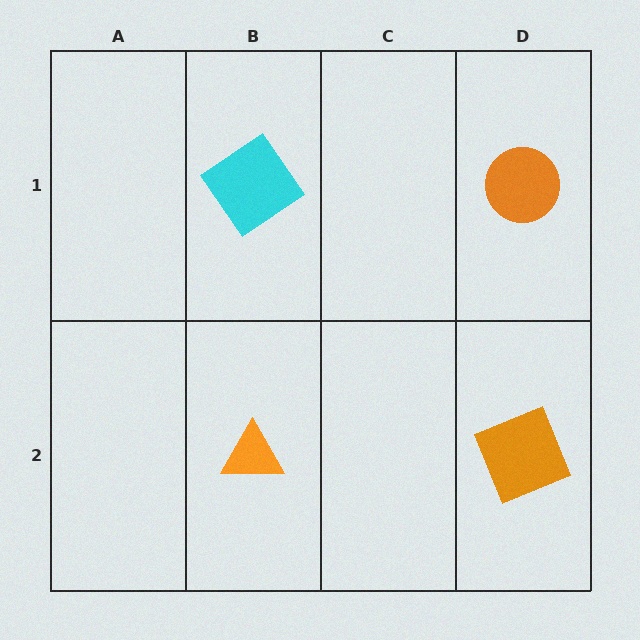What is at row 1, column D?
An orange circle.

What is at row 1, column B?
A cyan diamond.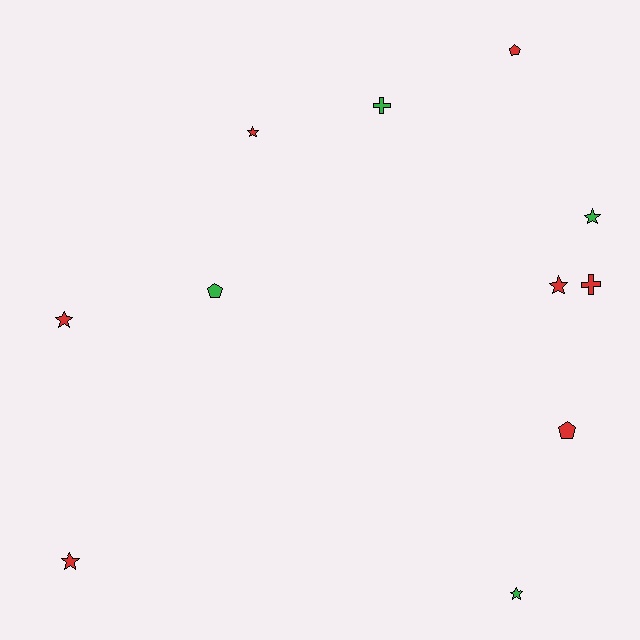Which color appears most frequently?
Red, with 7 objects.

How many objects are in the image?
There are 11 objects.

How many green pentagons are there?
There is 1 green pentagon.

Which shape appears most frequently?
Star, with 6 objects.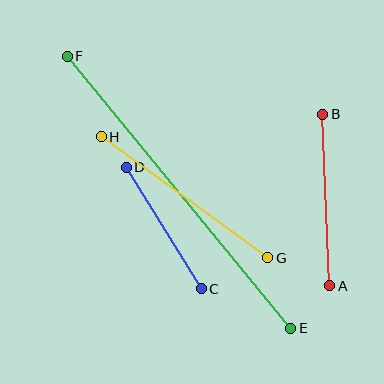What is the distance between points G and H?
The distance is approximately 206 pixels.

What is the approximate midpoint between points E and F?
The midpoint is at approximately (179, 192) pixels.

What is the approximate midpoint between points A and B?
The midpoint is at approximately (326, 200) pixels.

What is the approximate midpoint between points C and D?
The midpoint is at approximately (164, 228) pixels.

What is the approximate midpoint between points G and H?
The midpoint is at approximately (184, 197) pixels.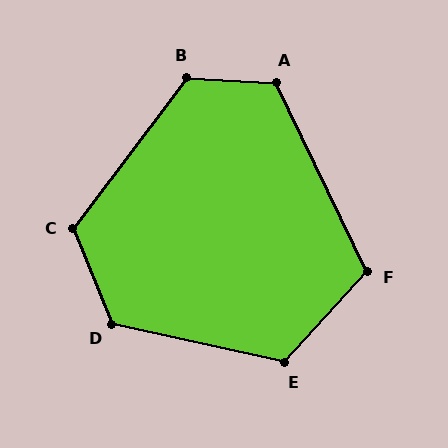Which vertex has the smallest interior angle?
F, at approximately 112 degrees.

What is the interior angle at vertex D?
Approximately 124 degrees (obtuse).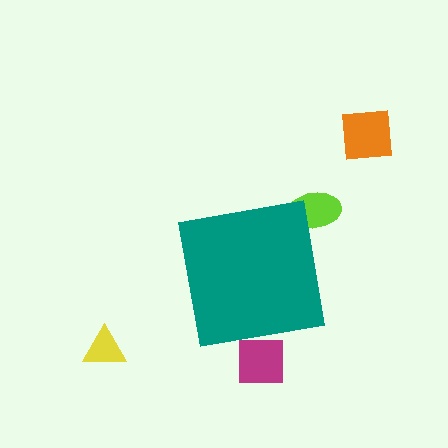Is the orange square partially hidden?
No, the orange square is fully visible.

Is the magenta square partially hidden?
Yes, the magenta square is partially hidden behind the teal square.